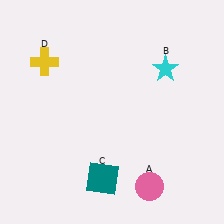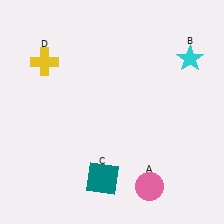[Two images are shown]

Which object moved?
The cyan star (B) moved right.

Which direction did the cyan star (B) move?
The cyan star (B) moved right.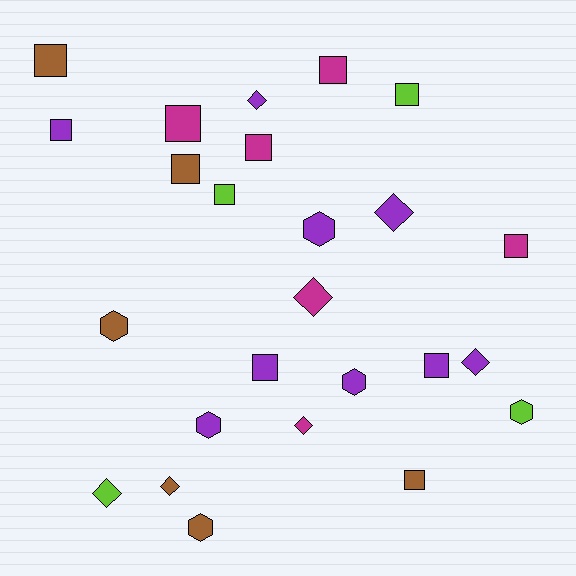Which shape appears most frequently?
Square, with 12 objects.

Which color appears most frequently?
Purple, with 9 objects.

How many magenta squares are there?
There are 4 magenta squares.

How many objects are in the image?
There are 25 objects.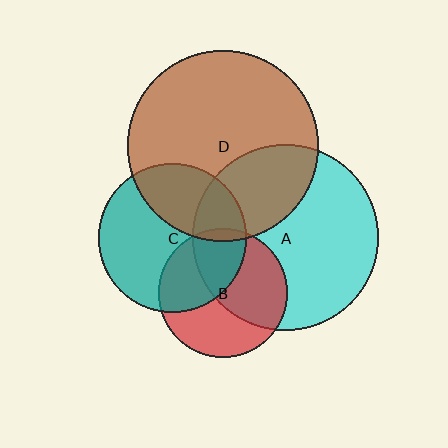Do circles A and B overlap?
Yes.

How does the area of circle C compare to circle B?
Approximately 1.3 times.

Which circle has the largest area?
Circle D (brown).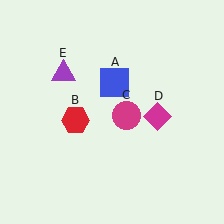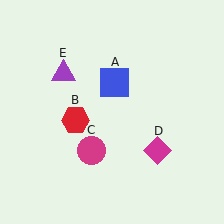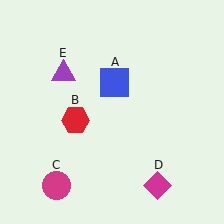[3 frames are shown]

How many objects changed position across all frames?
2 objects changed position: magenta circle (object C), magenta diamond (object D).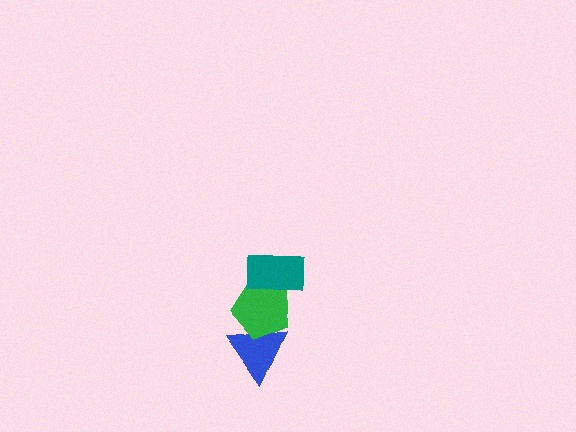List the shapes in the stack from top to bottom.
From top to bottom: the teal rectangle, the green pentagon, the blue triangle.